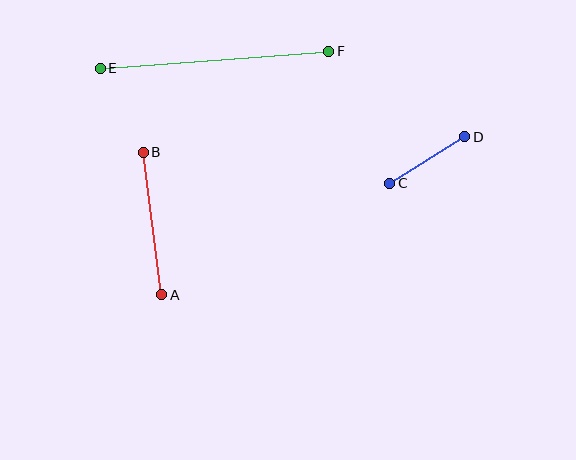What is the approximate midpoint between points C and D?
The midpoint is at approximately (427, 160) pixels.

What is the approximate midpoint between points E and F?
The midpoint is at approximately (214, 60) pixels.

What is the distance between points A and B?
The distance is approximately 144 pixels.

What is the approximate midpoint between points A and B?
The midpoint is at approximately (153, 224) pixels.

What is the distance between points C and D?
The distance is approximately 88 pixels.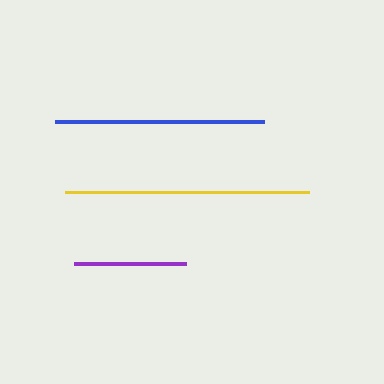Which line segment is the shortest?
The purple line is the shortest at approximately 112 pixels.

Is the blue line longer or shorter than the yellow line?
The yellow line is longer than the blue line.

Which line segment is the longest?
The yellow line is the longest at approximately 245 pixels.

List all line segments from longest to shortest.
From longest to shortest: yellow, blue, purple.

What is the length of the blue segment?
The blue segment is approximately 210 pixels long.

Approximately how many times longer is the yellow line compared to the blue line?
The yellow line is approximately 1.2 times the length of the blue line.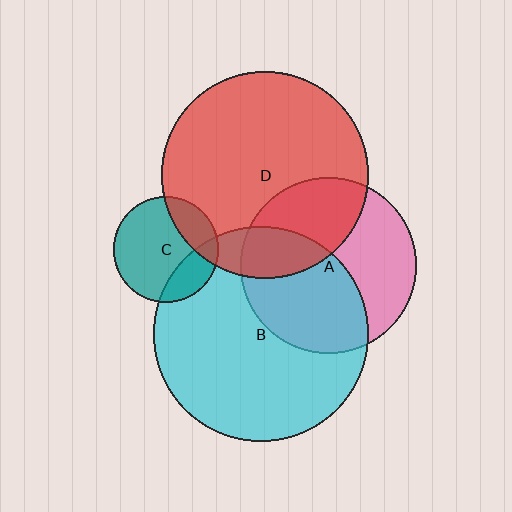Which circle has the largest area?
Circle B (cyan).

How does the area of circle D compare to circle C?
Approximately 3.8 times.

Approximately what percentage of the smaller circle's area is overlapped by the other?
Approximately 35%.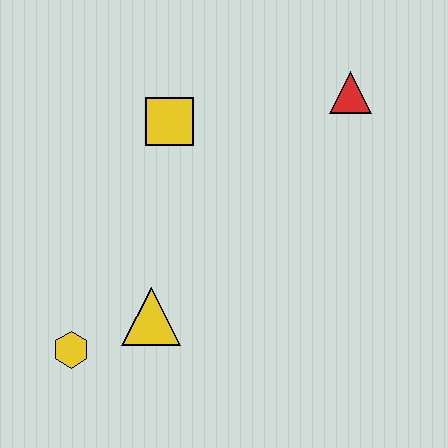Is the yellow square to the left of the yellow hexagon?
No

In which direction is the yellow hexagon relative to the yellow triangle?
The yellow hexagon is to the left of the yellow triangle.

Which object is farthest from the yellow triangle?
The red triangle is farthest from the yellow triangle.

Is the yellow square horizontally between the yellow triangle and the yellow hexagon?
No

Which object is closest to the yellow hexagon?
The yellow triangle is closest to the yellow hexagon.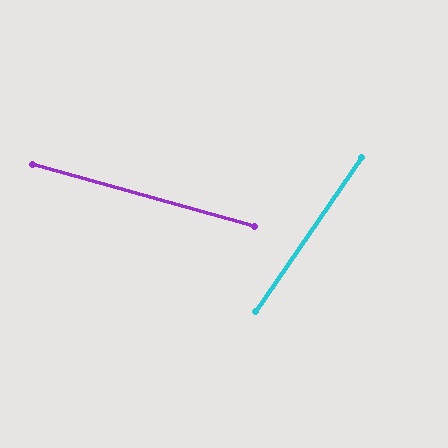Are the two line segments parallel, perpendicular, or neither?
Neither parallel nor perpendicular — they differ by about 71°.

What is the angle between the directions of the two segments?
Approximately 71 degrees.